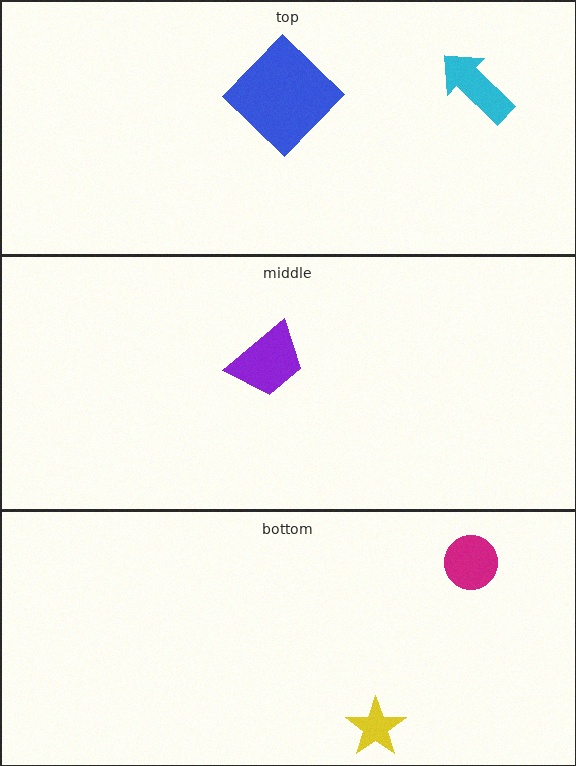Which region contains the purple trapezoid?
The middle region.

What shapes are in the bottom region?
The magenta circle, the yellow star.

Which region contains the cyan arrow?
The top region.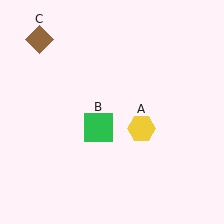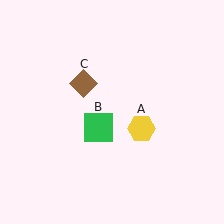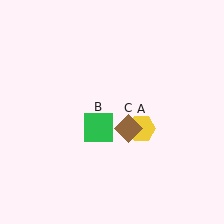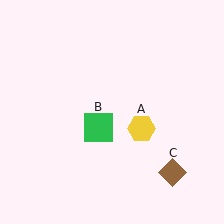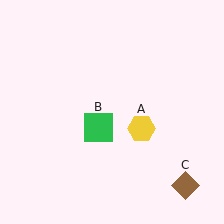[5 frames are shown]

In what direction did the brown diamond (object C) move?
The brown diamond (object C) moved down and to the right.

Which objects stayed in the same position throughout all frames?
Yellow hexagon (object A) and green square (object B) remained stationary.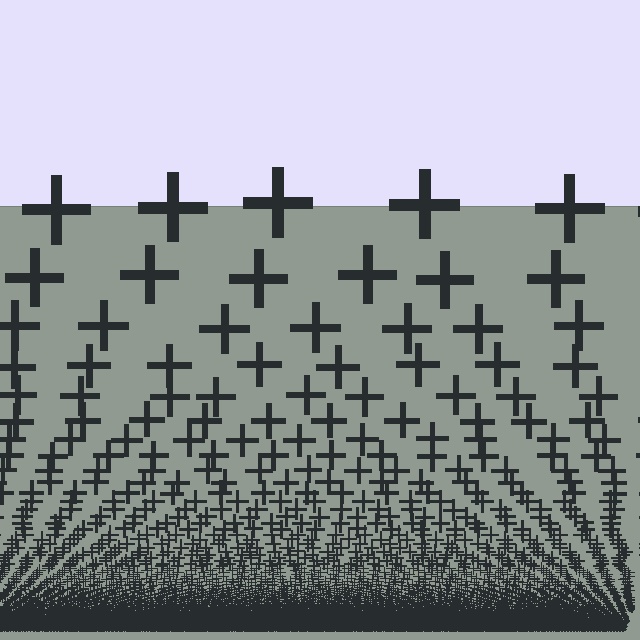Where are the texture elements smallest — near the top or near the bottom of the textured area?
Near the bottom.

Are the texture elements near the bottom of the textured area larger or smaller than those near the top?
Smaller. The gradient is inverted — elements near the bottom are smaller and denser.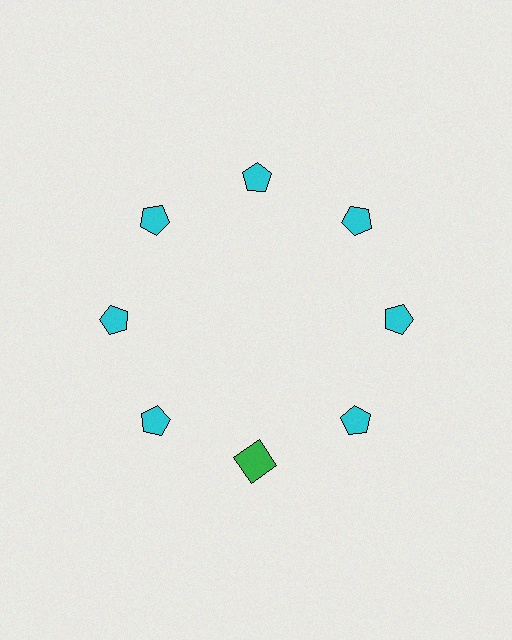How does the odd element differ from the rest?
It differs in both color (green instead of cyan) and shape (square instead of pentagon).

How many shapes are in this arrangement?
There are 8 shapes arranged in a ring pattern.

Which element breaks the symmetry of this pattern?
The green square at roughly the 6 o'clock position breaks the symmetry. All other shapes are cyan pentagons.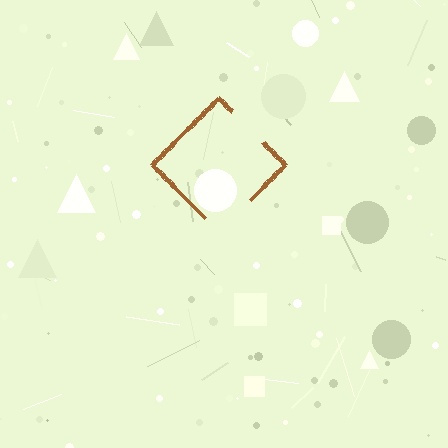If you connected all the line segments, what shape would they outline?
They would outline a diamond.